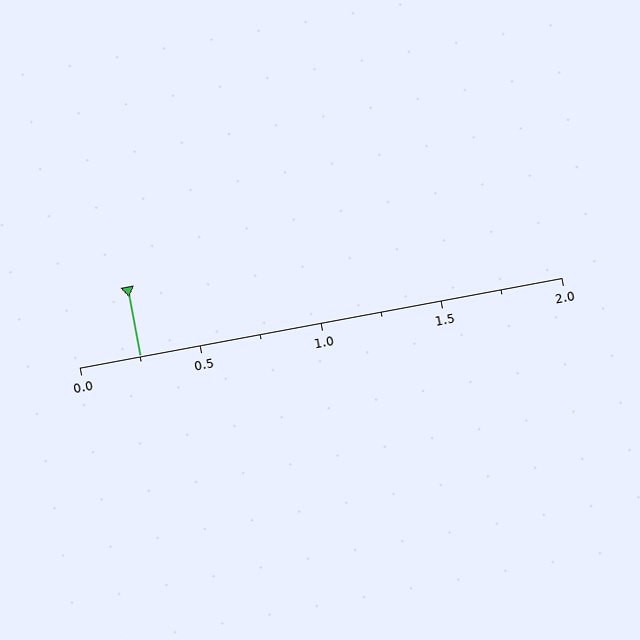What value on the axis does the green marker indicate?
The marker indicates approximately 0.25.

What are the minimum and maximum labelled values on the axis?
The axis runs from 0.0 to 2.0.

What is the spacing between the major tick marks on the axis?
The major ticks are spaced 0.5 apart.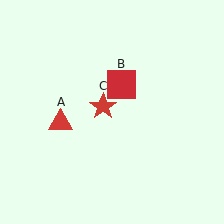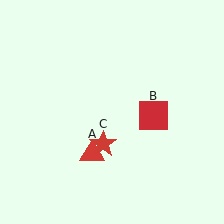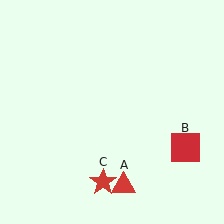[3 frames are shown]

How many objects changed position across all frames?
3 objects changed position: red triangle (object A), red square (object B), red star (object C).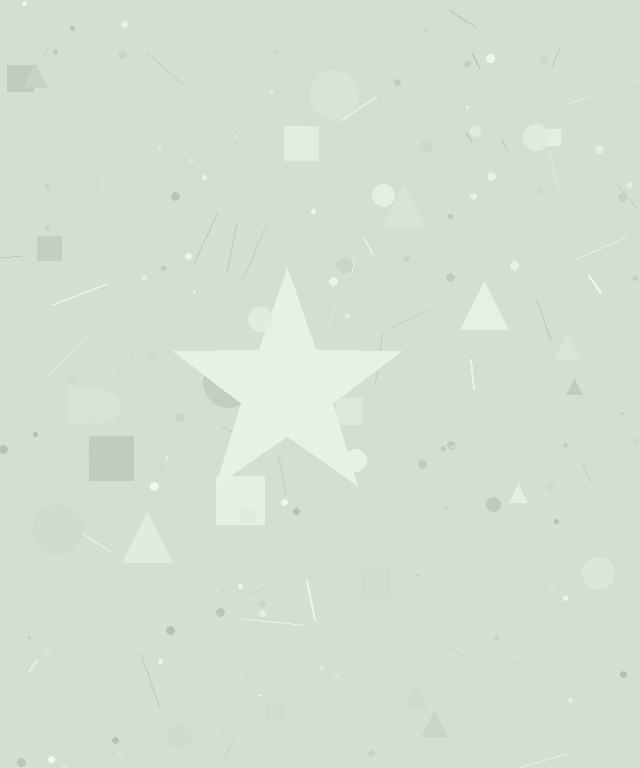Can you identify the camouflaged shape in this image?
The camouflaged shape is a star.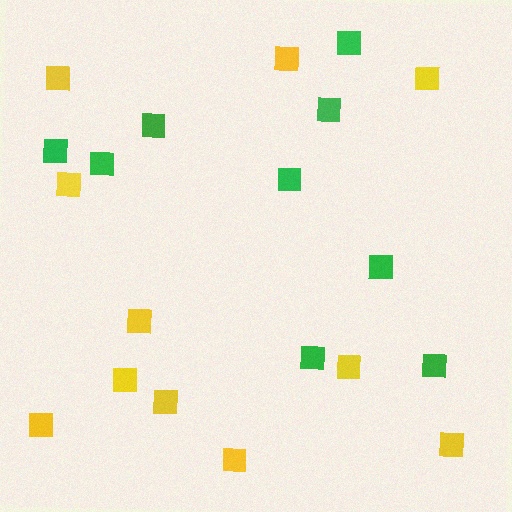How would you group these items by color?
There are 2 groups: one group of green squares (9) and one group of yellow squares (11).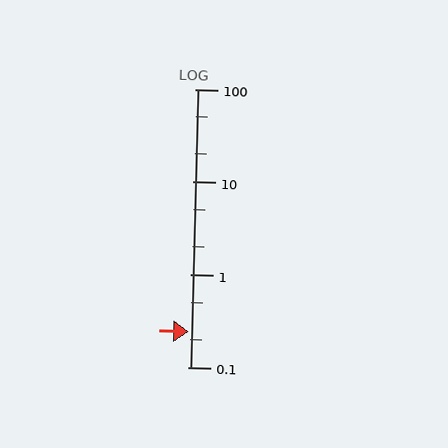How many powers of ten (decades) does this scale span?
The scale spans 3 decades, from 0.1 to 100.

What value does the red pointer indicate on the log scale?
The pointer indicates approximately 0.24.